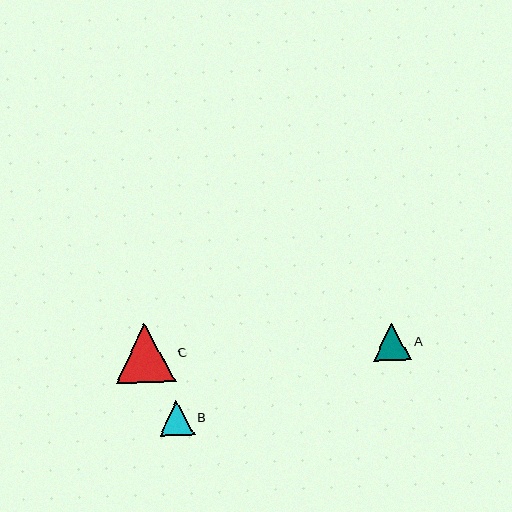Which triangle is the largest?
Triangle C is the largest with a size of approximately 59 pixels.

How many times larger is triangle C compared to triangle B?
Triangle C is approximately 1.7 times the size of triangle B.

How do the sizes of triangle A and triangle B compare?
Triangle A and triangle B are approximately the same size.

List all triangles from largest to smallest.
From largest to smallest: C, A, B.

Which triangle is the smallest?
Triangle B is the smallest with a size of approximately 35 pixels.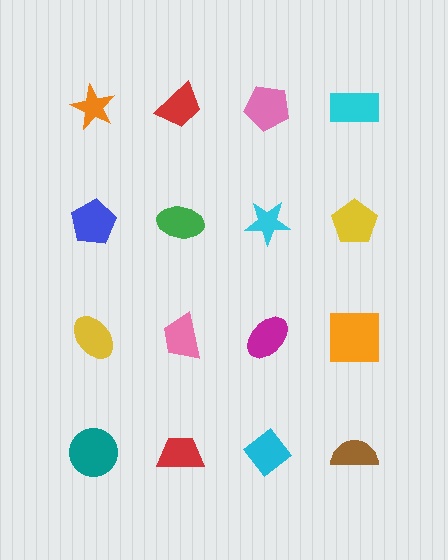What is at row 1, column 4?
A cyan rectangle.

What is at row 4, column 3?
A cyan diamond.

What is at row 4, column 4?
A brown semicircle.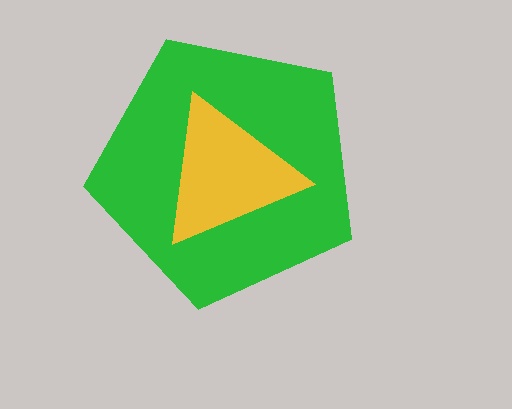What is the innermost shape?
The yellow triangle.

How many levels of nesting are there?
2.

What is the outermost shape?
The green pentagon.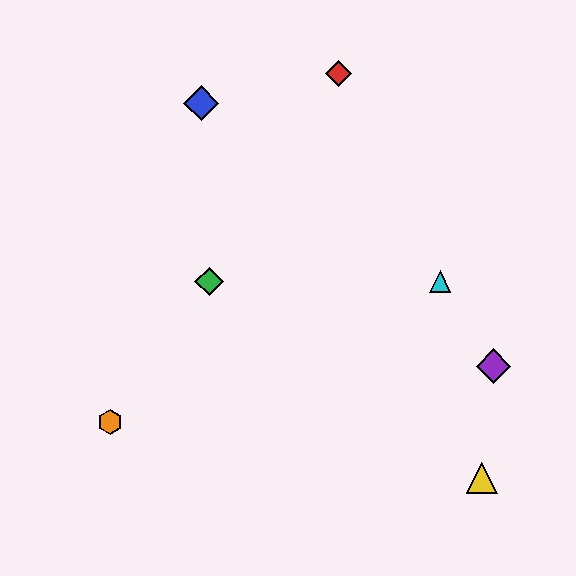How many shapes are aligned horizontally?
2 shapes (the green diamond, the cyan triangle) are aligned horizontally.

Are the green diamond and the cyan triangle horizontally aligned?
Yes, both are at y≈282.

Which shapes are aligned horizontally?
The green diamond, the cyan triangle are aligned horizontally.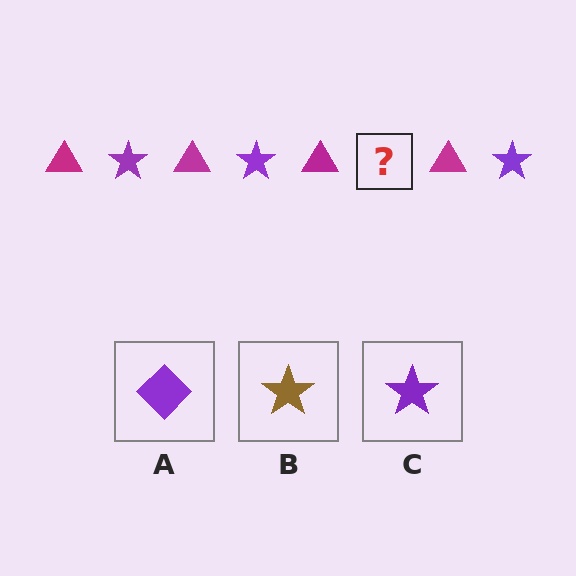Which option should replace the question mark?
Option C.